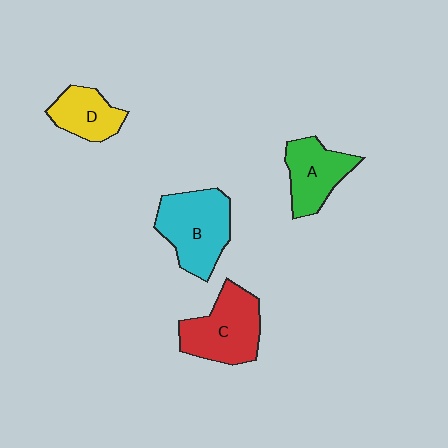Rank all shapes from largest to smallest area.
From largest to smallest: B (cyan), C (red), A (green), D (yellow).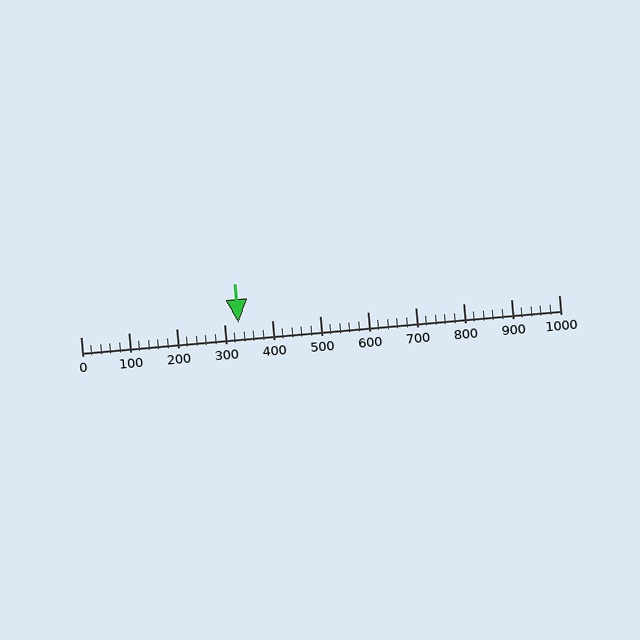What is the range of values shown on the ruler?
The ruler shows values from 0 to 1000.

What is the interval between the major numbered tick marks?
The major tick marks are spaced 100 units apart.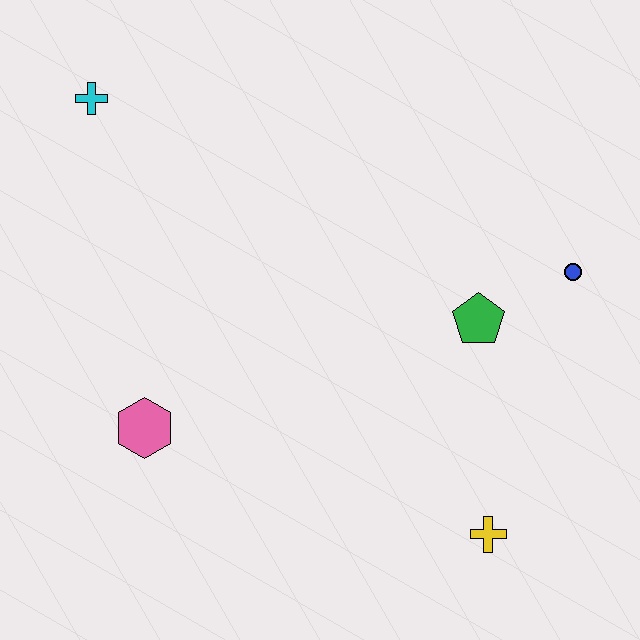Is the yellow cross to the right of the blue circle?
No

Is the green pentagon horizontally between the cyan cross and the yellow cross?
Yes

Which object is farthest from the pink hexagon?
The blue circle is farthest from the pink hexagon.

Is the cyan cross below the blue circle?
No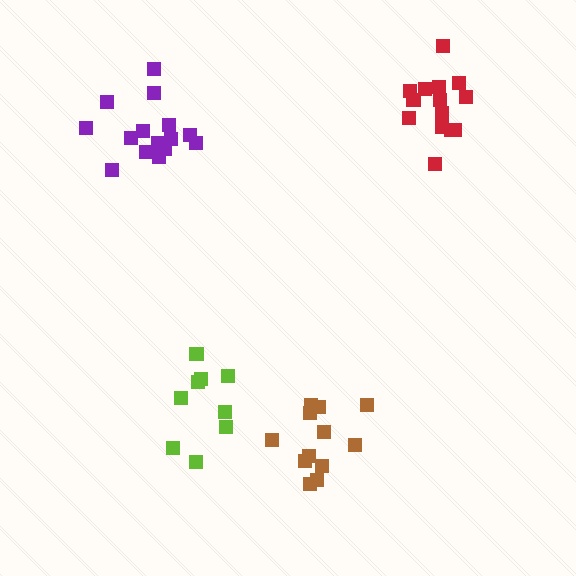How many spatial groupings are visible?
There are 4 spatial groupings.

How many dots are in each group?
Group 1: 14 dots, Group 2: 13 dots, Group 3: 15 dots, Group 4: 9 dots (51 total).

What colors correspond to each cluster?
The clusters are colored: red, brown, purple, lime.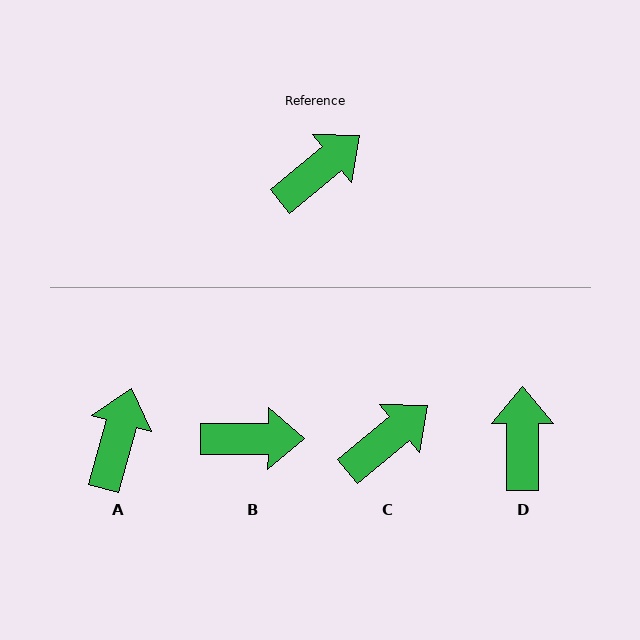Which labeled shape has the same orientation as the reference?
C.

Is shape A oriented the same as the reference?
No, it is off by about 35 degrees.